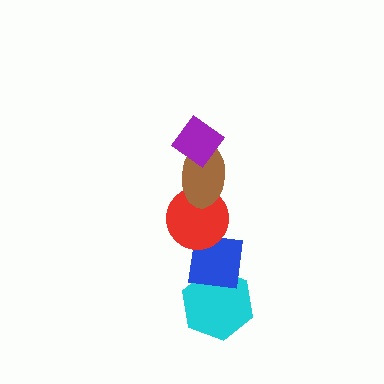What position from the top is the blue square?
The blue square is 4th from the top.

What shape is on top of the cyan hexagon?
The blue square is on top of the cyan hexagon.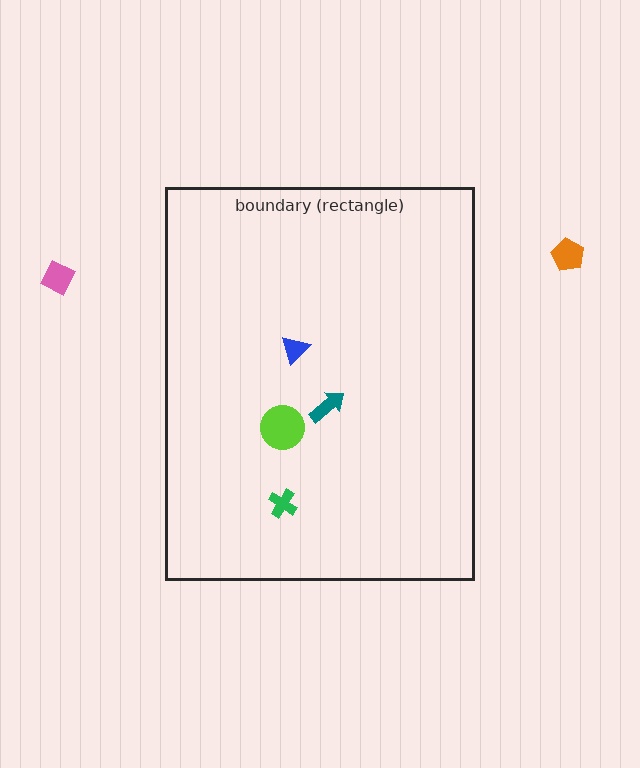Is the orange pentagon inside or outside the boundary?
Outside.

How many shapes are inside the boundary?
4 inside, 2 outside.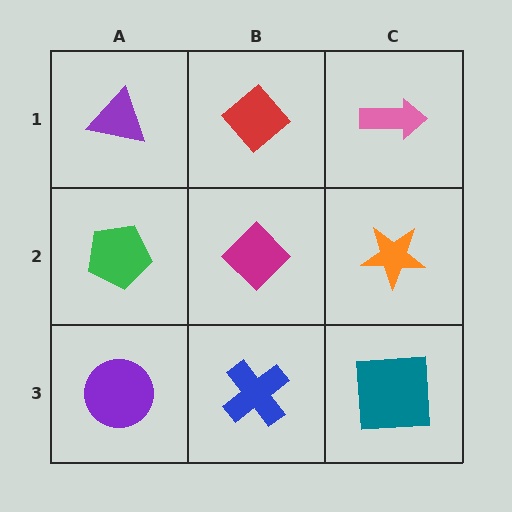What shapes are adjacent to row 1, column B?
A magenta diamond (row 2, column B), a purple triangle (row 1, column A), a pink arrow (row 1, column C).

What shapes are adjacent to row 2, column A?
A purple triangle (row 1, column A), a purple circle (row 3, column A), a magenta diamond (row 2, column B).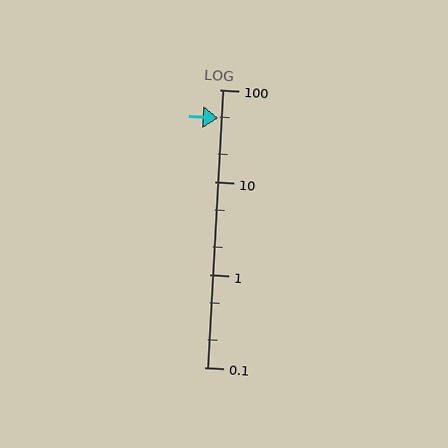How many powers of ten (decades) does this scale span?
The scale spans 3 decades, from 0.1 to 100.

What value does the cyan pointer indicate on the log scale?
The pointer indicates approximately 49.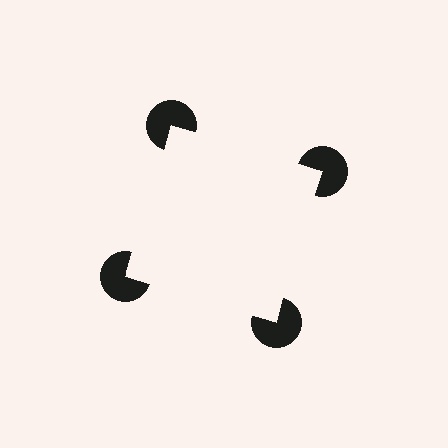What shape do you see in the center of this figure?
An illusory square — its edges are inferred from the aligned wedge cuts in the pac-man discs, not physically drawn.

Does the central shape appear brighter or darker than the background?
It typically appears slightly brighter than the background, even though no actual brightness change is drawn.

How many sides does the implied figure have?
4 sides.